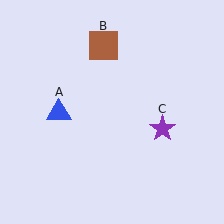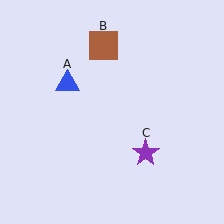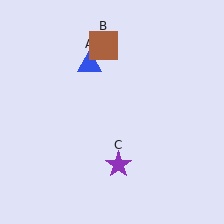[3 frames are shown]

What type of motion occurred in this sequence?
The blue triangle (object A), purple star (object C) rotated clockwise around the center of the scene.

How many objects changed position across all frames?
2 objects changed position: blue triangle (object A), purple star (object C).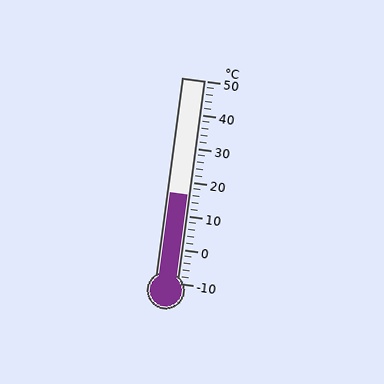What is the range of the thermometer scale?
The thermometer scale ranges from -10°C to 50°C.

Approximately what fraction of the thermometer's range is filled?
The thermometer is filled to approximately 45% of its range.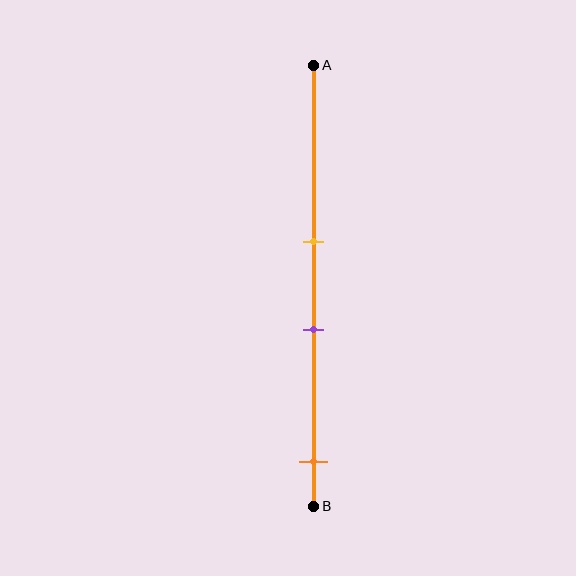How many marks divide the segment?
There are 3 marks dividing the segment.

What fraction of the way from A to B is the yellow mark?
The yellow mark is approximately 40% (0.4) of the way from A to B.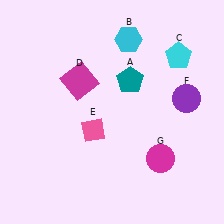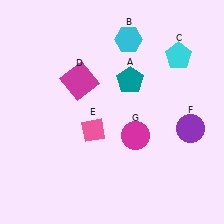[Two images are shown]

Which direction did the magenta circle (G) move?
The magenta circle (G) moved left.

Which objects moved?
The objects that moved are: the purple circle (F), the magenta circle (G).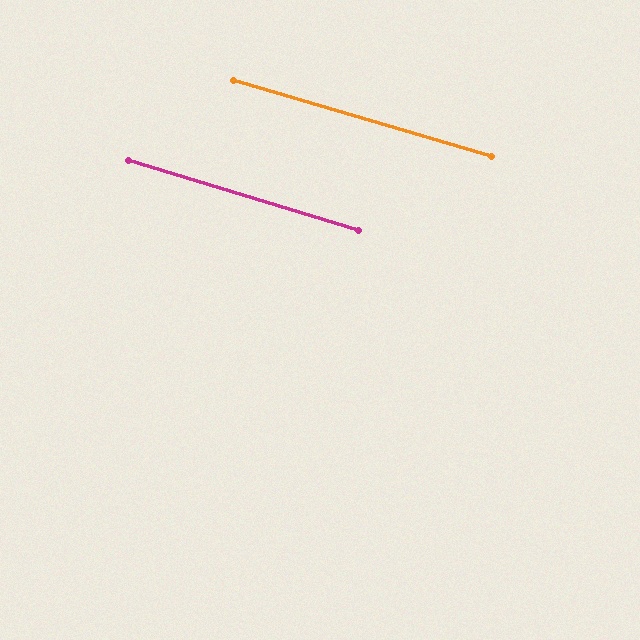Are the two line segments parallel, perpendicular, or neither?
Parallel — their directions differ by only 0.6°.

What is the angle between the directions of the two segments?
Approximately 1 degree.